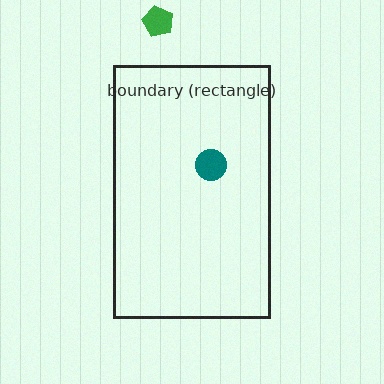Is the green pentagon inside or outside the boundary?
Outside.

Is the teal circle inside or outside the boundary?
Inside.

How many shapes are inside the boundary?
1 inside, 1 outside.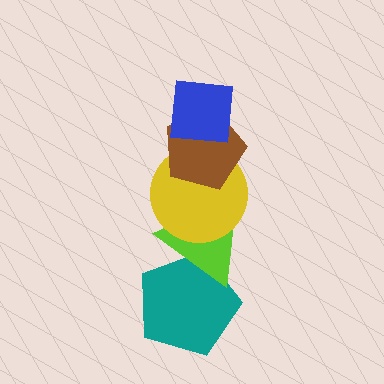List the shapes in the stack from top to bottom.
From top to bottom: the blue square, the brown pentagon, the yellow circle, the lime triangle, the teal pentagon.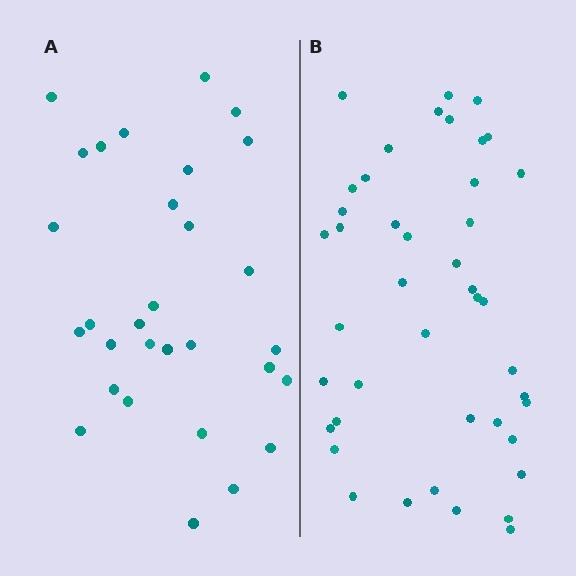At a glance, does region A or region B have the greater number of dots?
Region B (the right region) has more dots.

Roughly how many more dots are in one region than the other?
Region B has approximately 15 more dots than region A.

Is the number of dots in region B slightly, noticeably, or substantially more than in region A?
Region B has noticeably more, but not dramatically so. The ratio is roughly 1.4 to 1.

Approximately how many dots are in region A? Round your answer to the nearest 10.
About 30 dots.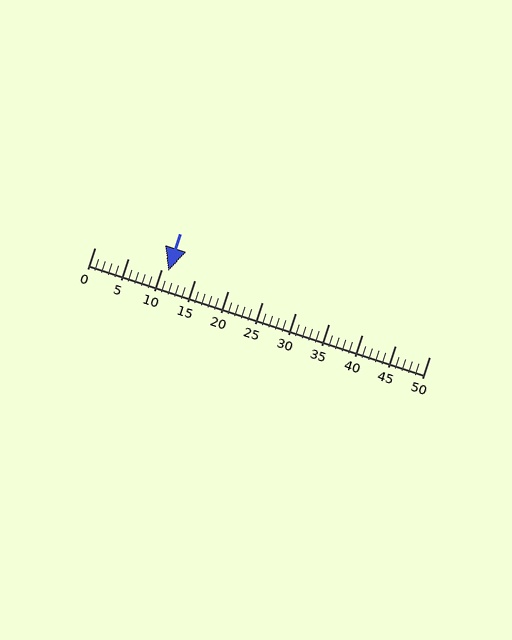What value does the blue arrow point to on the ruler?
The blue arrow points to approximately 11.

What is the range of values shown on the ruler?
The ruler shows values from 0 to 50.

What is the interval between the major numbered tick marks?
The major tick marks are spaced 5 units apart.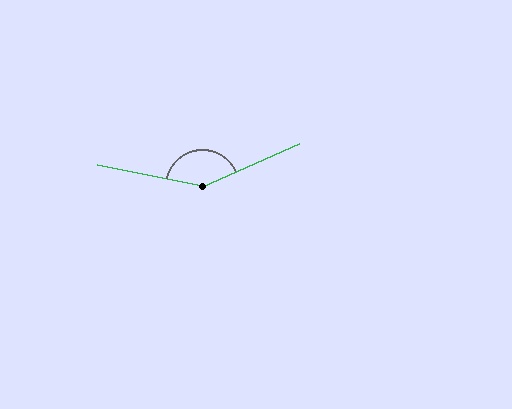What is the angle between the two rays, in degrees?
Approximately 144 degrees.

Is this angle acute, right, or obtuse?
It is obtuse.